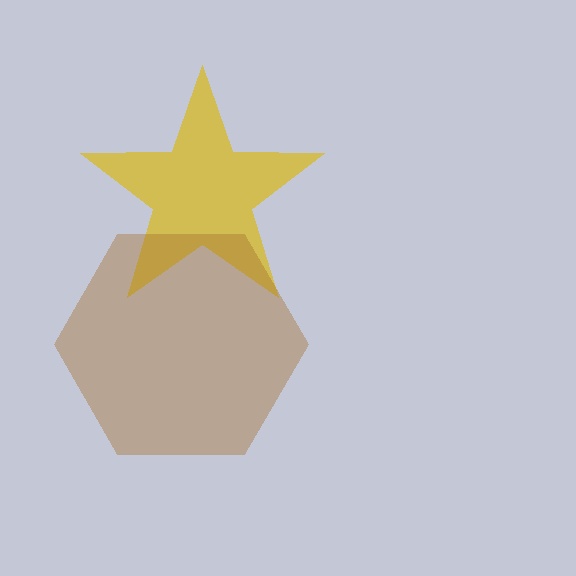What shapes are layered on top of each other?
The layered shapes are: a yellow star, a brown hexagon.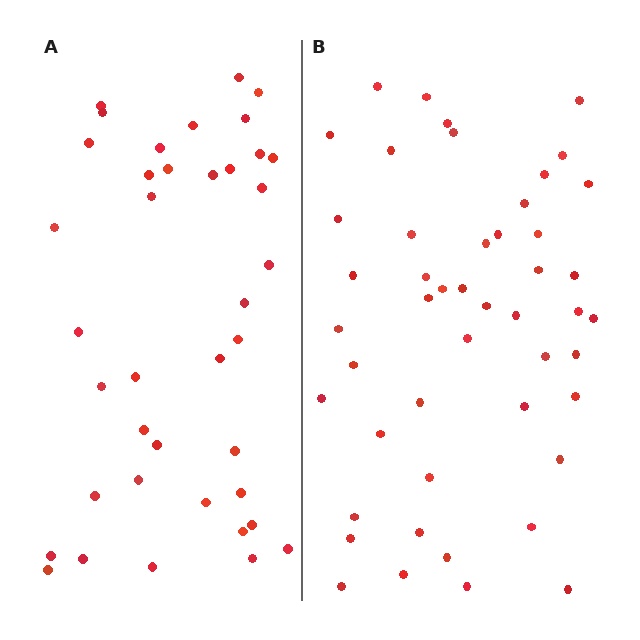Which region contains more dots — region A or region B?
Region B (the right region) has more dots.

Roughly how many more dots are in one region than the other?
Region B has roughly 8 or so more dots than region A.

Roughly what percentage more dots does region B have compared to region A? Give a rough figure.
About 25% more.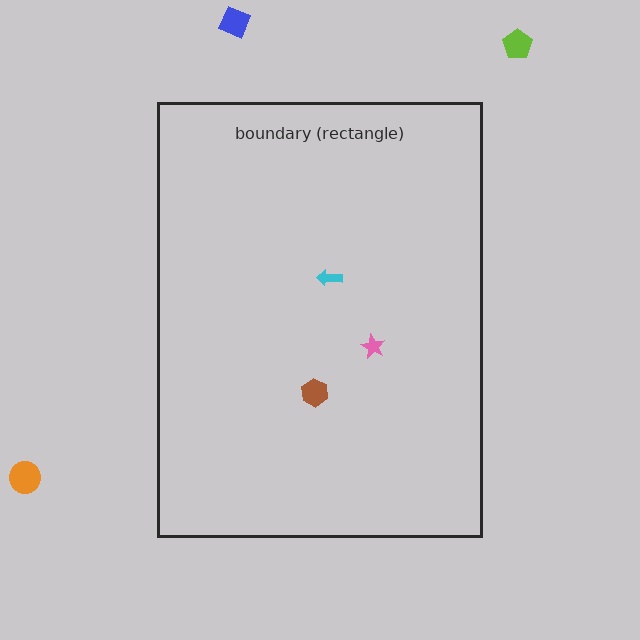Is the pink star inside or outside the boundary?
Inside.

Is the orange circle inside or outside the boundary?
Outside.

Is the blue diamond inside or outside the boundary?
Outside.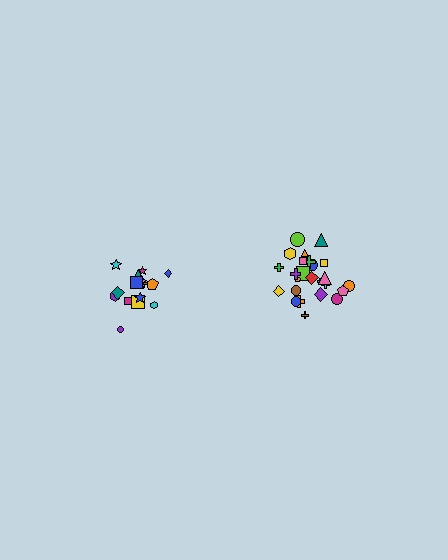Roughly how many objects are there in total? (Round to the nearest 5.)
Roughly 40 objects in total.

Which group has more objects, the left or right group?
The right group.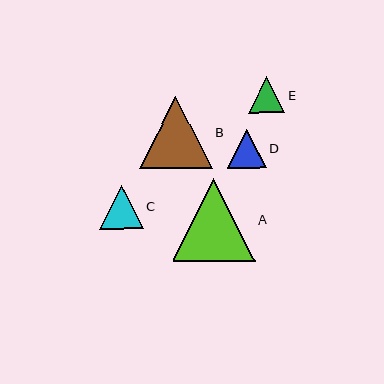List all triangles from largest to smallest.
From largest to smallest: A, B, C, D, E.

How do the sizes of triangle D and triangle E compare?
Triangle D and triangle E are approximately the same size.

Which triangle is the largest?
Triangle A is the largest with a size of approximately 82 pixels.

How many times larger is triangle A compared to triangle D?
Triangle A is approximately 2.1 times the size of triangle D.